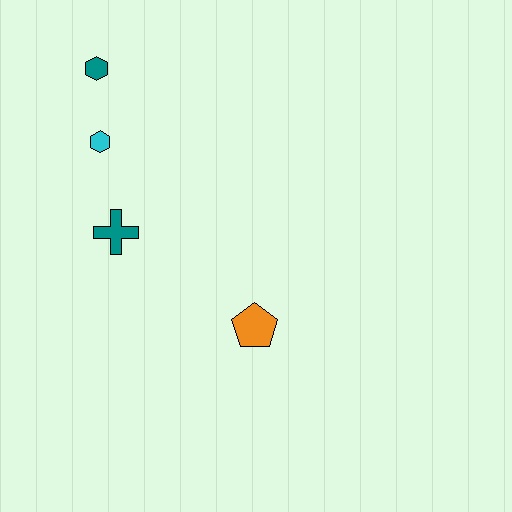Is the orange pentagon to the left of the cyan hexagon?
No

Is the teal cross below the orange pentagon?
No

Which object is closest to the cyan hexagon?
The teal hexagon is closest to the cyan hexagon.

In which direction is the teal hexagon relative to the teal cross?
The teal hexagon is above the teal cross.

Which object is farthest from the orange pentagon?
The teal hexagon is farthest from the orange pentagon.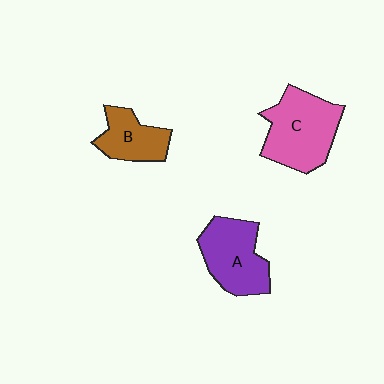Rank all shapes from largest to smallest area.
From largest to smallest: C (pink), A (purple), B (brown).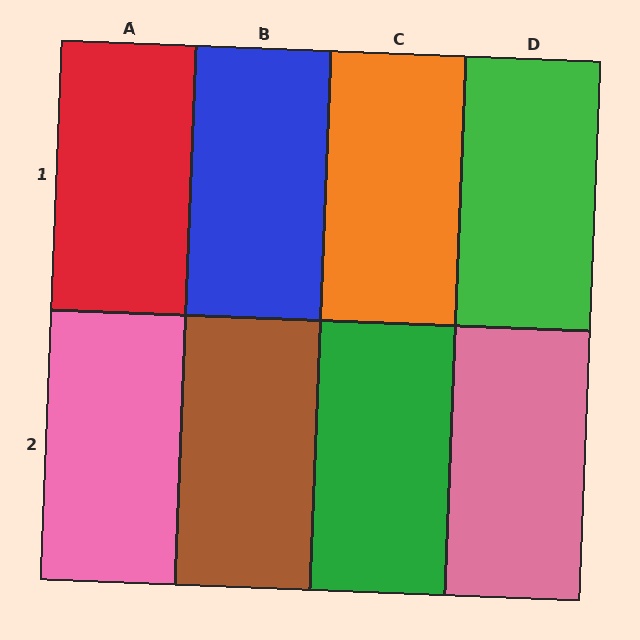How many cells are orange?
1 cell is orange.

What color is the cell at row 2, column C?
Green.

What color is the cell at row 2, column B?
Brown.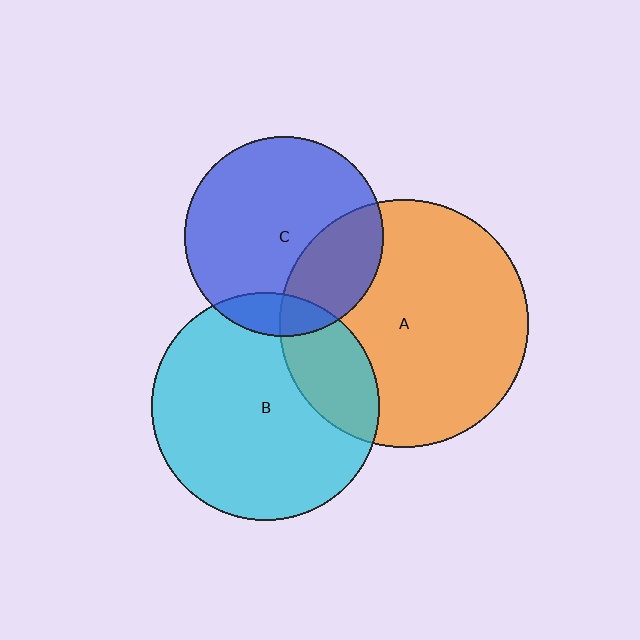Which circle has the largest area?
Circle A (orange).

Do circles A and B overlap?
Yes.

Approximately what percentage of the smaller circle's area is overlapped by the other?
Approximately 25%.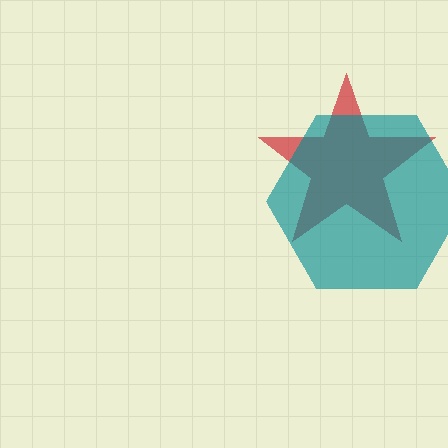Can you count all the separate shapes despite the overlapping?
Yes, there are 2 separate shapes.